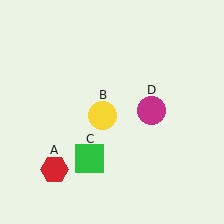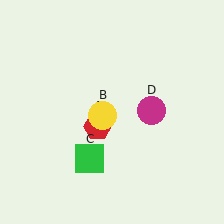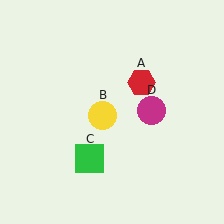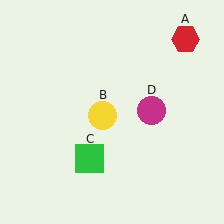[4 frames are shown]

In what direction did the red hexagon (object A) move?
The red hexagon (object A) moved up and to the right.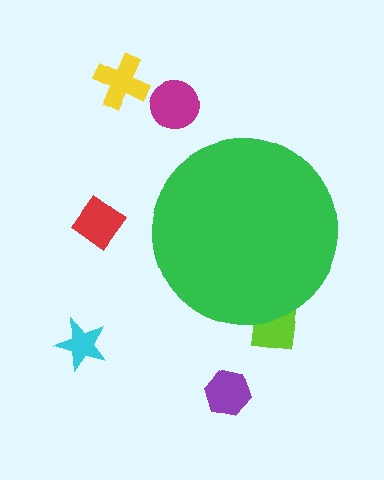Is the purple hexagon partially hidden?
No, the purple hexagon is fully visible.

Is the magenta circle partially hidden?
No, the magenta circle is fully visible.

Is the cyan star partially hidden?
No, the cyan star is fully visible.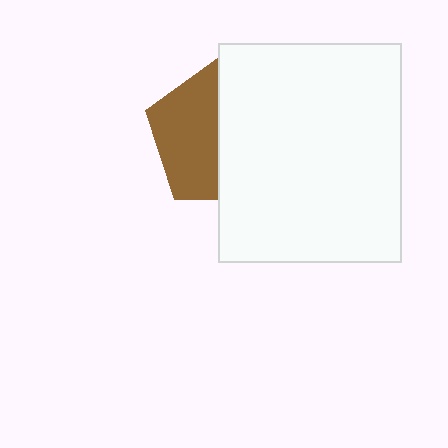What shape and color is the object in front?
The object in front is a white rectangle.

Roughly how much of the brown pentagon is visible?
About half of it is visible (roughly 46%).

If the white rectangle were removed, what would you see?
You would see the complete brown pentagon.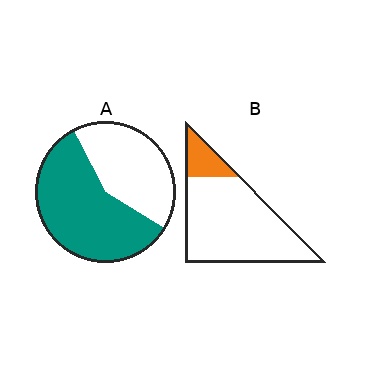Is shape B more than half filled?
No.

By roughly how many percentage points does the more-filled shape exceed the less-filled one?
By roughly 45 percentage points (A over B).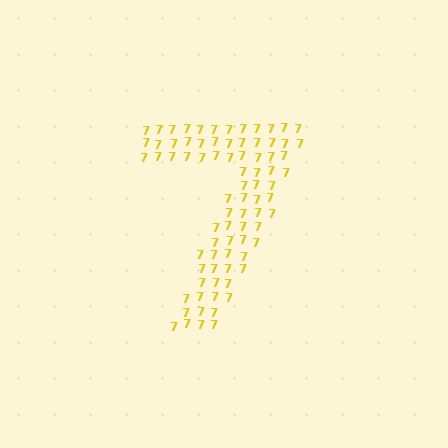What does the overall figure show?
The overall figure shows the digit 7.